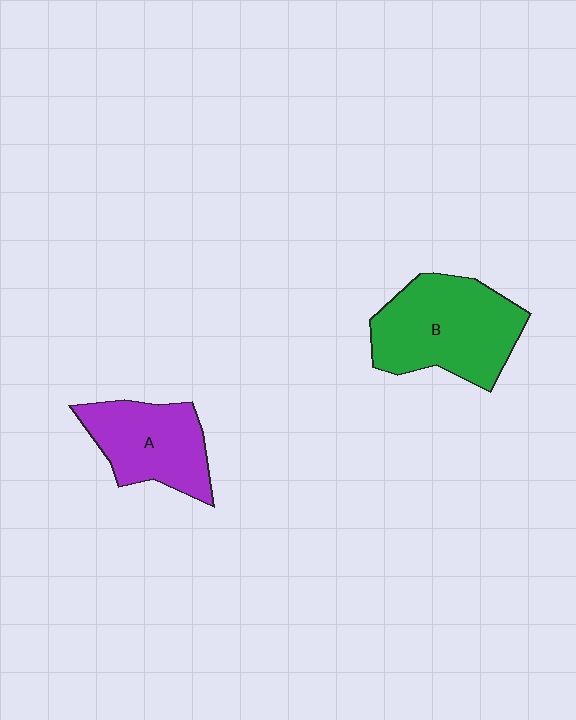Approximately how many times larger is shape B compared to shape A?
Approximately 1.4 times.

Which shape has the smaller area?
Shape A (purple).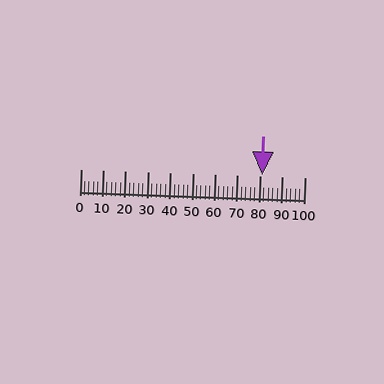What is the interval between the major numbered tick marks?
The major tick marks are spaced 10 units apart.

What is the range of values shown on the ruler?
The ruler shows values from 0 to 100.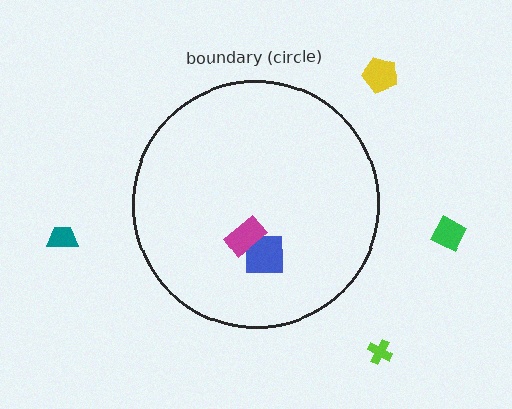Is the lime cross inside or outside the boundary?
Outside.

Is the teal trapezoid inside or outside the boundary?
Outside.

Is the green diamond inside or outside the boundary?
Outside.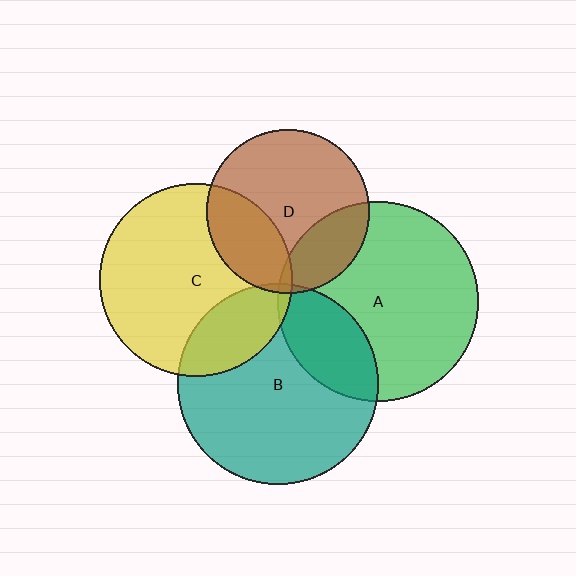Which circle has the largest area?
Circle B (teal).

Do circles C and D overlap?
Yes.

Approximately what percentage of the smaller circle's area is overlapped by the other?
Approximately 30%.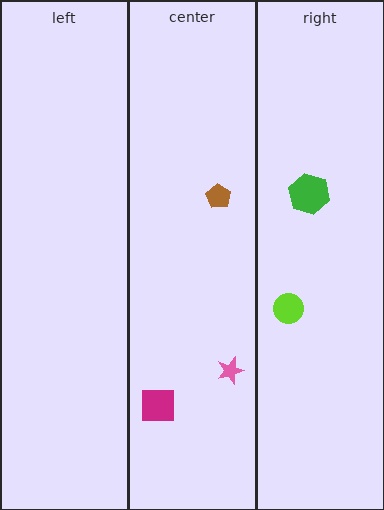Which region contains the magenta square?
The center region.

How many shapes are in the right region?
2.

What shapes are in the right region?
The green hexagon, the lime circle.